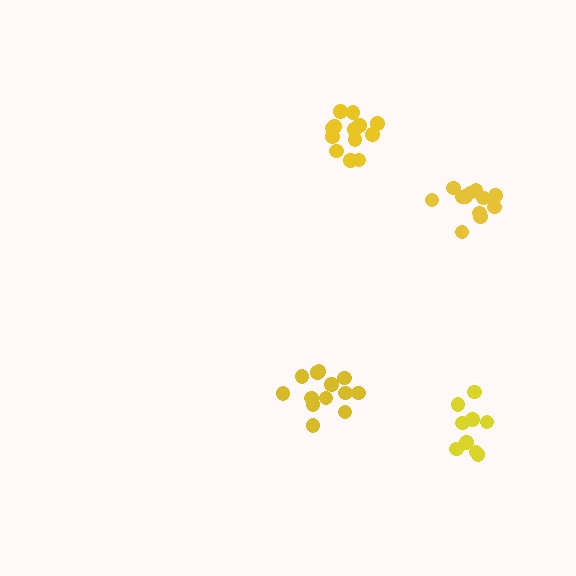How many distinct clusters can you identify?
There are 4 distinct clusters.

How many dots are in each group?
Group 1: 13 dots, Group 2: 13 dots, Group 3: 9 dots, Group 4: 12 dots (47 total).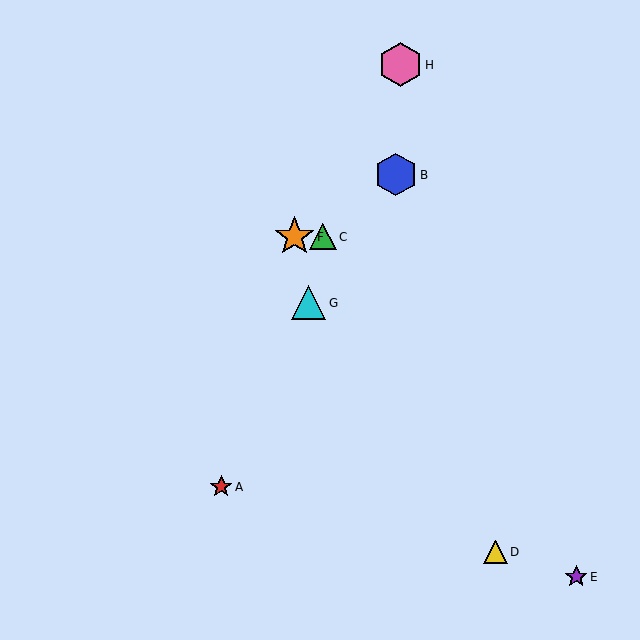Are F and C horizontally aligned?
Yes, both are at y≈237.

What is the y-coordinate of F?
Object F is at y≈237.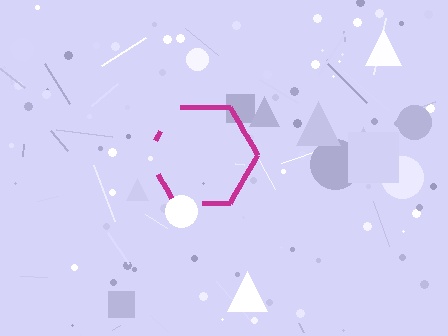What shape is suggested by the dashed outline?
The dashed outline suggests a hexagon.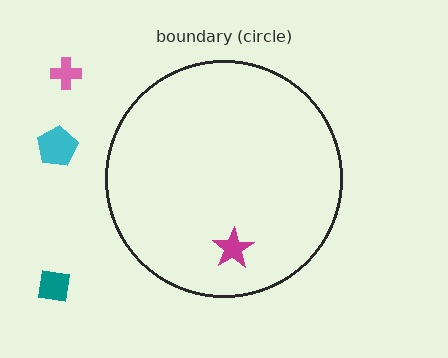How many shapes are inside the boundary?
1 inside, 3 outside.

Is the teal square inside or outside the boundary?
Outside.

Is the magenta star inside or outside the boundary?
Inside.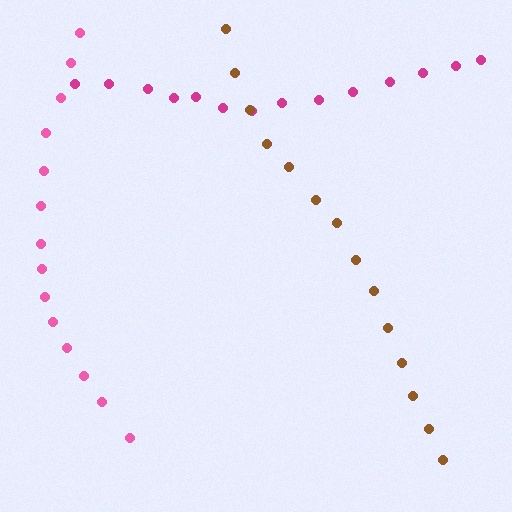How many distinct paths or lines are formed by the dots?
There are 3 distinct paths.